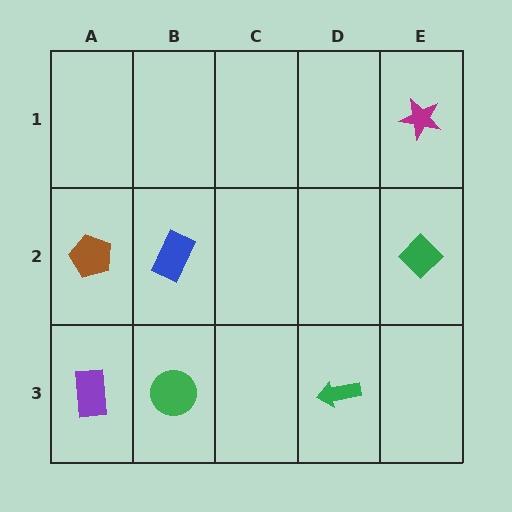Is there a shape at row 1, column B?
No, that cell is empty.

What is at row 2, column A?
A brown pentagon.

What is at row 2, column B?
A blue rectangle.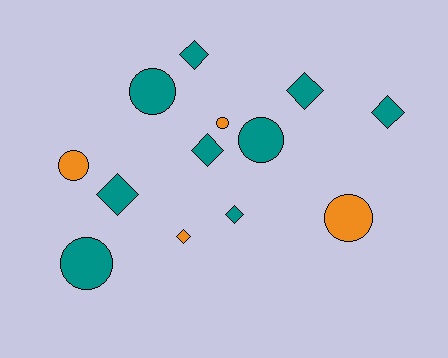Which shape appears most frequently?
Diamond, with 7 objects.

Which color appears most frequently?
Teal, with 9 objects.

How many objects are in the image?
There are 13 objects.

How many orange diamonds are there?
There is 1 orange diamond.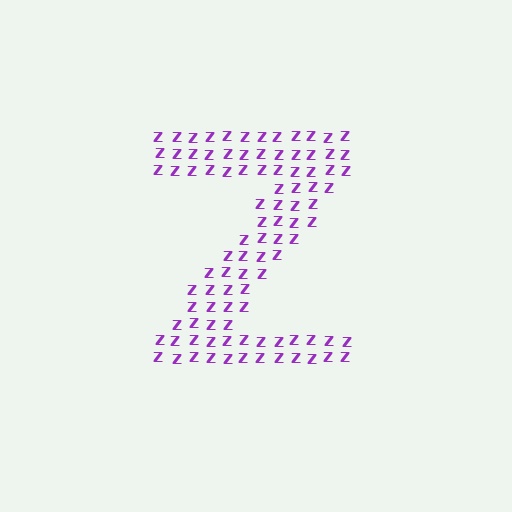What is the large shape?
The large shape is the letter Z.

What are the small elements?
The small elements are letter Z's.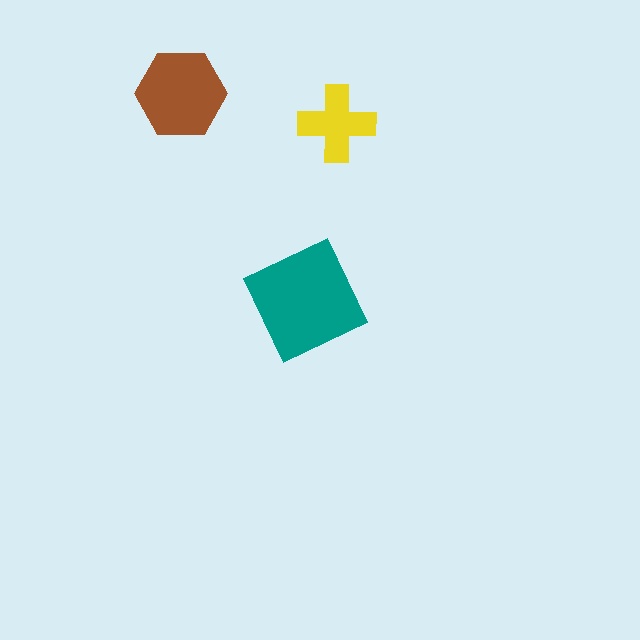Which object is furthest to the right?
The yellow cross is rightmost.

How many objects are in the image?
There are 3 objects in the image.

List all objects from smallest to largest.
The yellow cross, the brown hexagon, the teal square.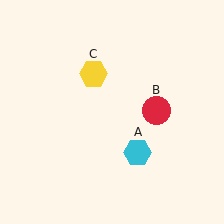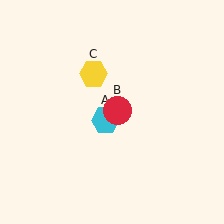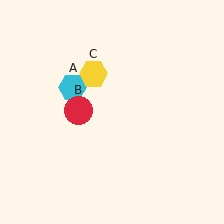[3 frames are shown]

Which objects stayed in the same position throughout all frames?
Yellow hexagon (object C) remained stationary.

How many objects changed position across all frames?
2 objects changed position: cyan hexagon (object A), red circle (object B).